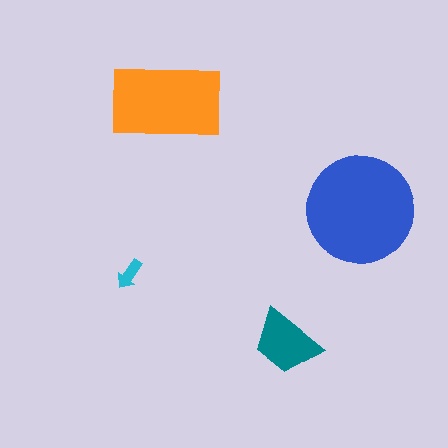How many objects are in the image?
There are 4 objects in the image.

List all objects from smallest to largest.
The cyan arrow, the teal trapezoid, the orange rectangle, the blue circle.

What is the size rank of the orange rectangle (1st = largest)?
2nd.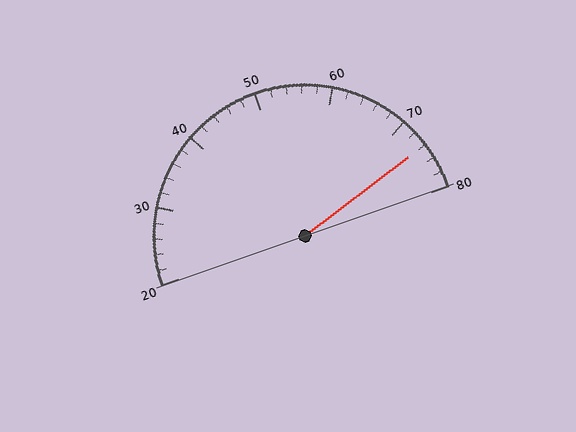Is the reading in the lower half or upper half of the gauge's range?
The reading is in the upper half of the range (20 to 80).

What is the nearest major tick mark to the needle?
The nearest major tick mark is 70.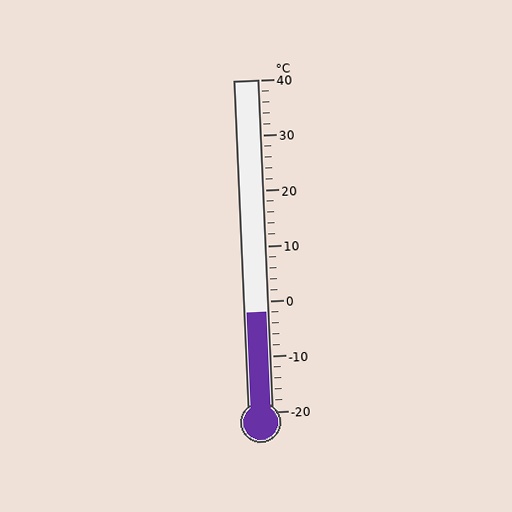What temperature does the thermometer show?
The thermometer shows approximately -2°C.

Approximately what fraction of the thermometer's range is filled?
The thermometer is filled to approximately 30% of its range.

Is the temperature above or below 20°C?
The temperature is below 20°C.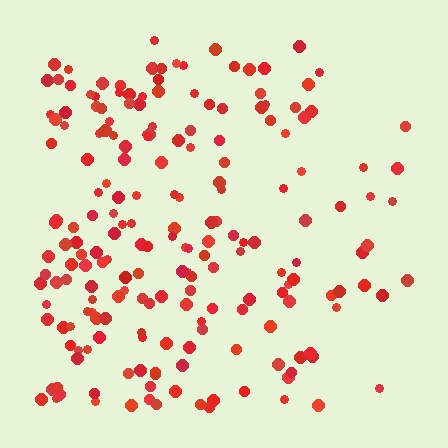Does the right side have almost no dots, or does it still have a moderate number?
Still a moderate number, just noticeably fewer than the left.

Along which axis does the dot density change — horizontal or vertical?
Horizontal.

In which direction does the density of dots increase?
From right to left, with the left side densest.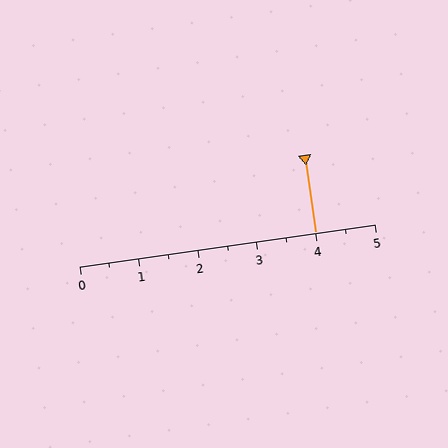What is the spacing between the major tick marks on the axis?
The major ticks are spaced 1 apart.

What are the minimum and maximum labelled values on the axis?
The axis runs from 0 to 5.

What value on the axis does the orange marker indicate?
The marker indicates approximately 4.